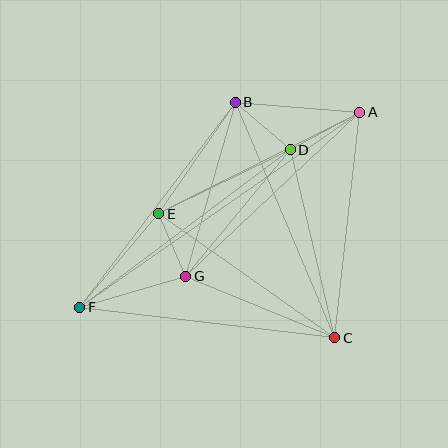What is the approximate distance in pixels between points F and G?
The distance between F and G is approximately 110 pixels.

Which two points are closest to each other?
Points E and G are closest to each other.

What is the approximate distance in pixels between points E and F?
The distance between E and F is approximately 123 pixels.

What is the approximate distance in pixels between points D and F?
The distance between D and F is approximately 263 pixels.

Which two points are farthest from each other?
Points A and F are farthest from each other.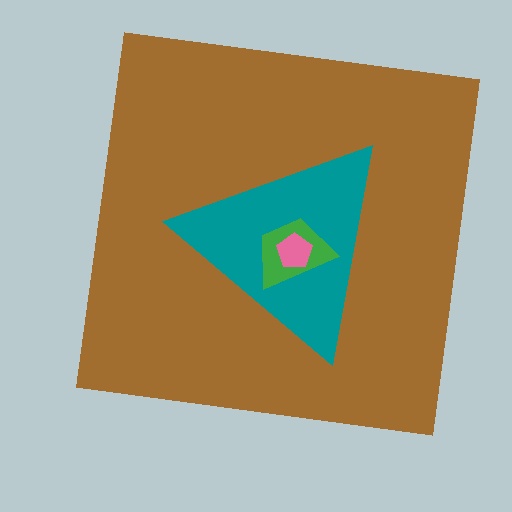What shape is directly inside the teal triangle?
The green trapezoid.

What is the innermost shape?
The pink pentagon.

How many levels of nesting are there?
4.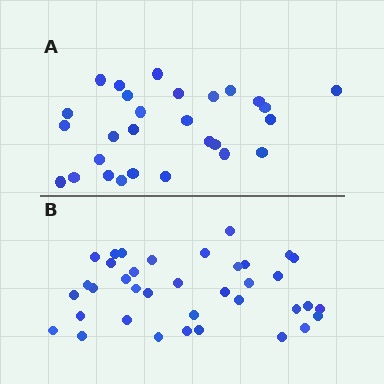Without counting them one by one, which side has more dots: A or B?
Region B (the bottom region) has more dots.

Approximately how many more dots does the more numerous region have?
Region B has roughly 8 or so more dots than region A.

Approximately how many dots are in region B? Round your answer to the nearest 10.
About 40 dots. (The exact count is 37, which rounds to 40.)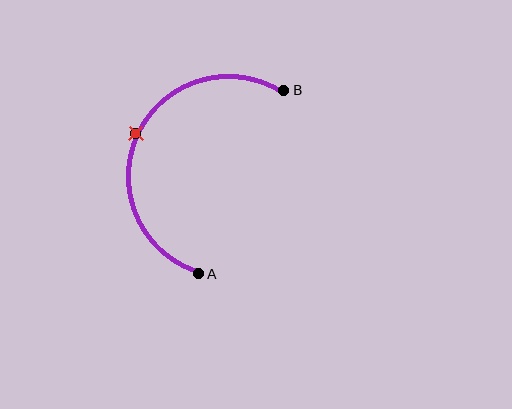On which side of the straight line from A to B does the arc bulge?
The arc bulges to the left of the straight line connecting A and B.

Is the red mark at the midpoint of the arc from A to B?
Yes. The red mark lies on the arc at equal arc-length from both A and B — it is the arc midpoint.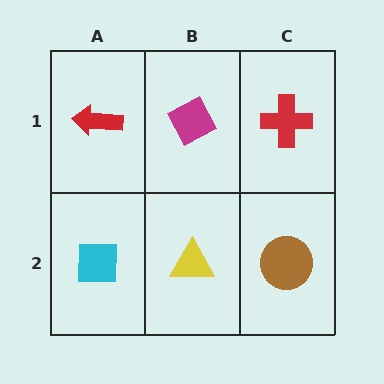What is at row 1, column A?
A red arrow.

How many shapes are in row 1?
3 shapes.